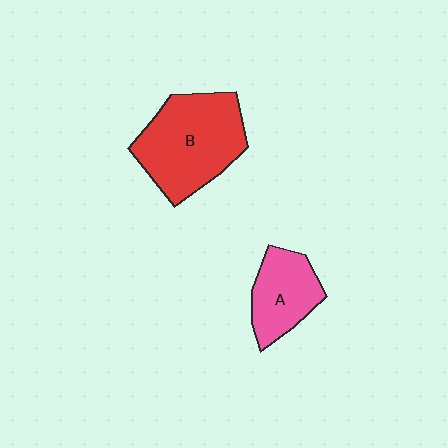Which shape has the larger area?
Shape B (red).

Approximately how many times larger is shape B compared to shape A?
Approximately 1.7 times.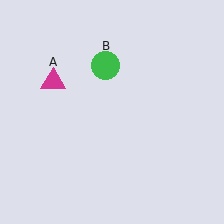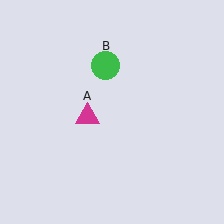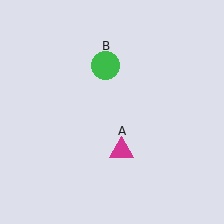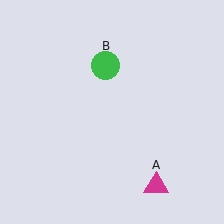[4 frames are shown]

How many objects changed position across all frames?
1 object changed position: magenta triangle (object A).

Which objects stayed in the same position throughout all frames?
Green circle (object B) remained stationary.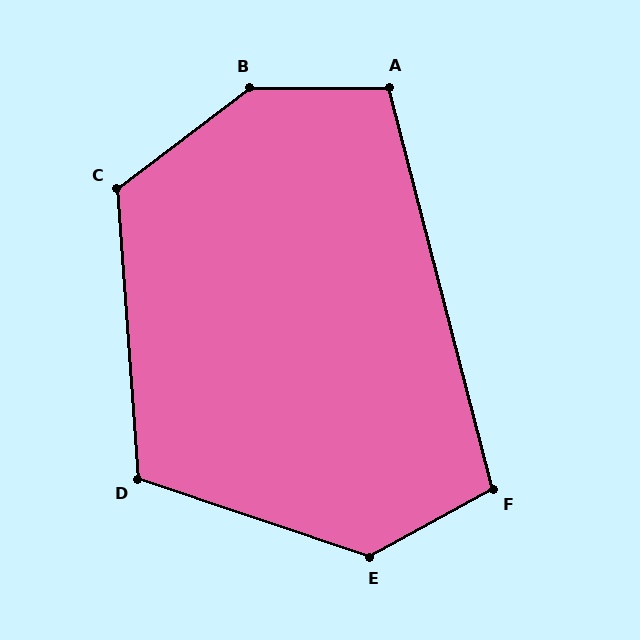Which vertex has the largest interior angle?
B, at approximately 143 degrees.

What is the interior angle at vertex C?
Approximately 123 degrees (obtuse).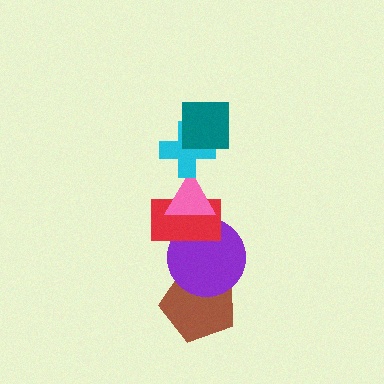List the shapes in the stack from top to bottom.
From top to bottom: the teal square, the cyan cross, the pink triangle, the red rectangle, the purple circle, the brown pentagon.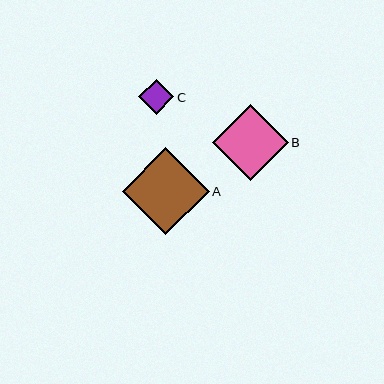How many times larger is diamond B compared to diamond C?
Diamond B is approximately 2.2 times the size of diamond C.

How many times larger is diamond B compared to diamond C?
Diamond B is approximately 2.2 times the size of diamond C.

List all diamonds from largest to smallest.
From largest to smallest: A, B, C.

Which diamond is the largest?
Diamond A is the largest with a size of approximately 87 pixels.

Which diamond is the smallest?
Diamond C is the smallest with a size of approximately 35 pixels.